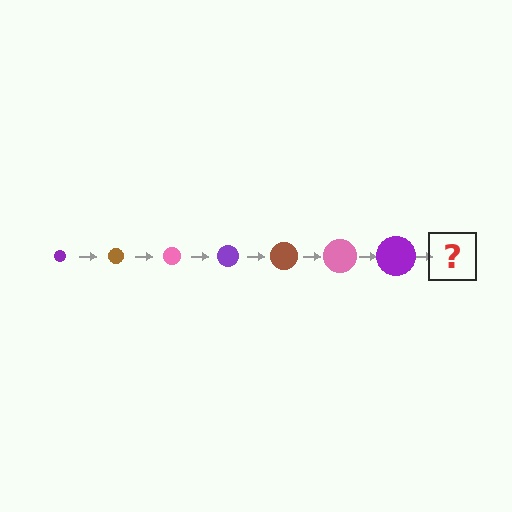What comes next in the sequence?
The next element should be a brown circle, larger than the previous one.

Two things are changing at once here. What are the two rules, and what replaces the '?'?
The two rules are that the circle grows larger each step and the color cycles through purple, brown, and pink. The '?' should be a brown circle, larger than the previous one.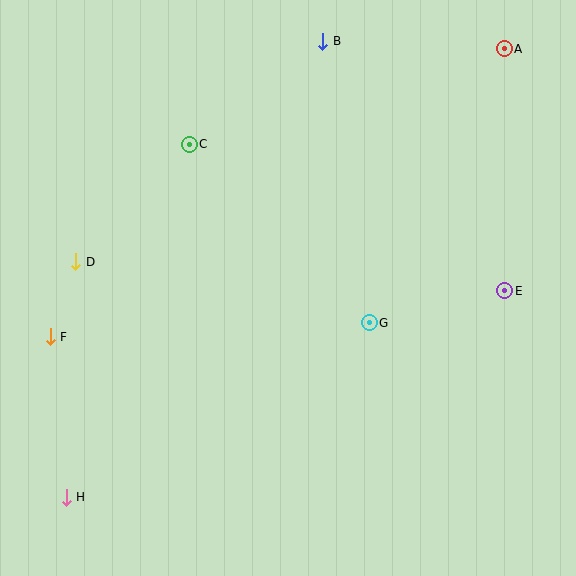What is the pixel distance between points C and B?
The distance between C and B is 168 pixels.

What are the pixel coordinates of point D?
Point D is at (76, 262).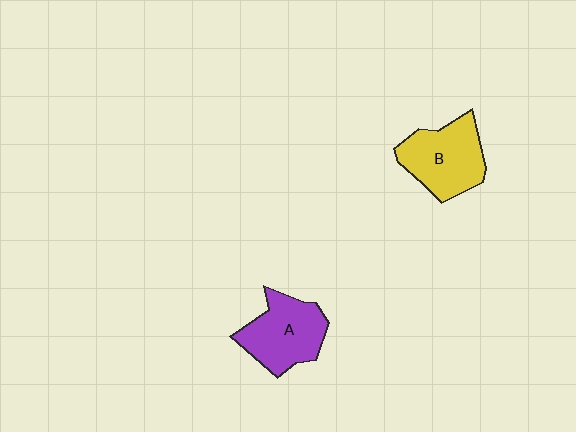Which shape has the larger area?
Shape B (yellow).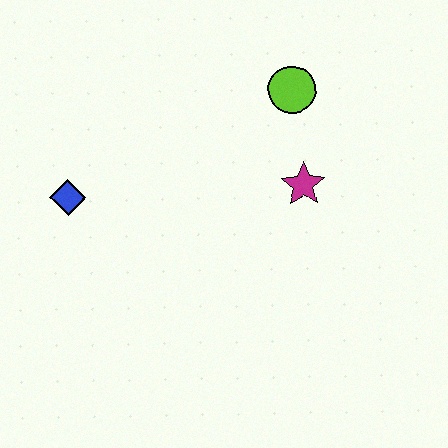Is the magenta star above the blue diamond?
Yes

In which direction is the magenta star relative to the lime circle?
The magenta star is below the lime circle.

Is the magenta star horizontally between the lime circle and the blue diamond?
No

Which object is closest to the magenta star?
The lime circle is closest to the magenta star.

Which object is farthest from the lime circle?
The blue diamond is farthest from the lime circle.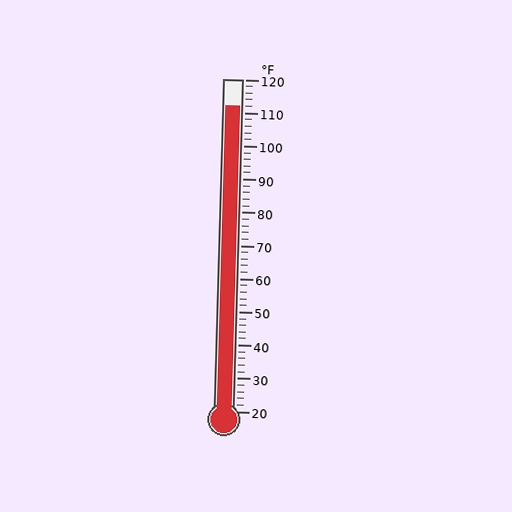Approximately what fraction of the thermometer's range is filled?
The thermometer is filled to approximately 90% of its range.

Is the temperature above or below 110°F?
The temperature is above 110°F.